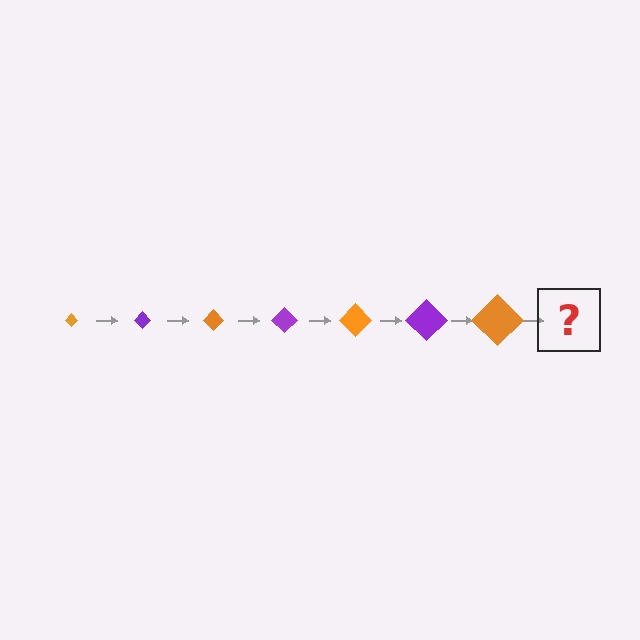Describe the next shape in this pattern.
It should be a purple diamond, larger than the previous one.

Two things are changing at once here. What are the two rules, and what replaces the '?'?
The two rules are that the diamond grows larger each step and the color cycles through orange and purple. The '?' should be a purple diamond, larger than the previous one.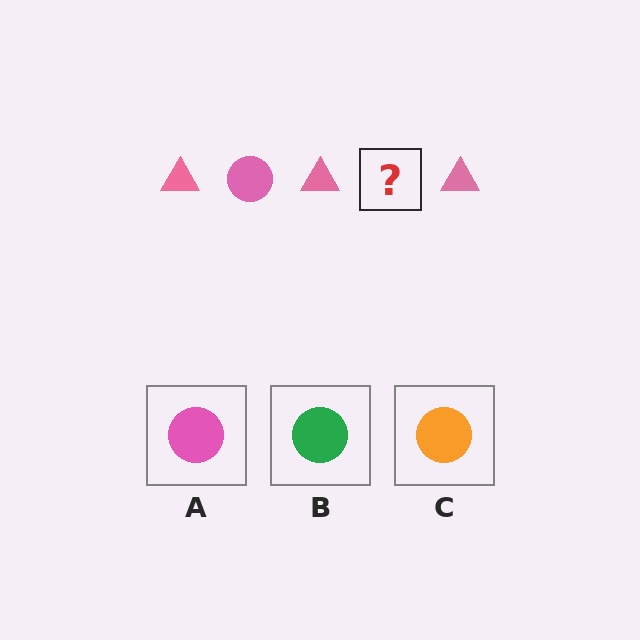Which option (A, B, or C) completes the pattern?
A.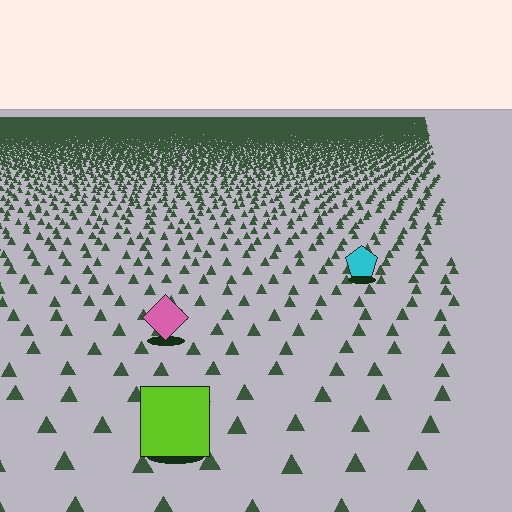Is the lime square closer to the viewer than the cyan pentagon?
Yes. The lime square is closer — you can tell from the texture gradient: the ground texture is coarser near it.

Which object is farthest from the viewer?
The cyan pentagon is farthest from the viewer. It appears smaller and the ground texture around it is denser.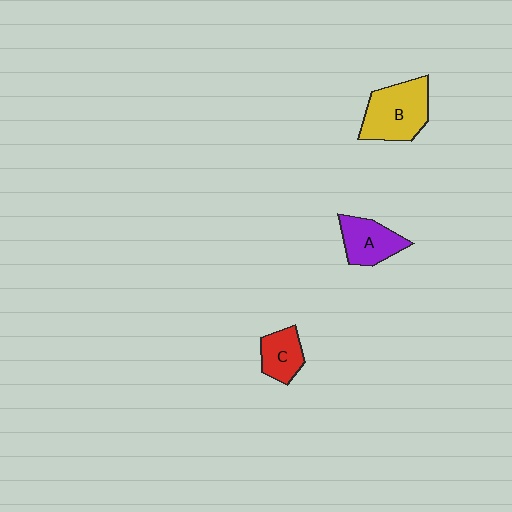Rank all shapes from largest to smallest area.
From largest to smallest: B (yellow), A (purple), C (red).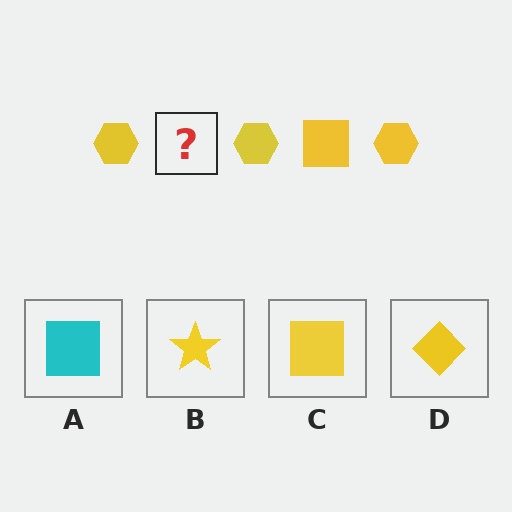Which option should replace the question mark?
Option C.